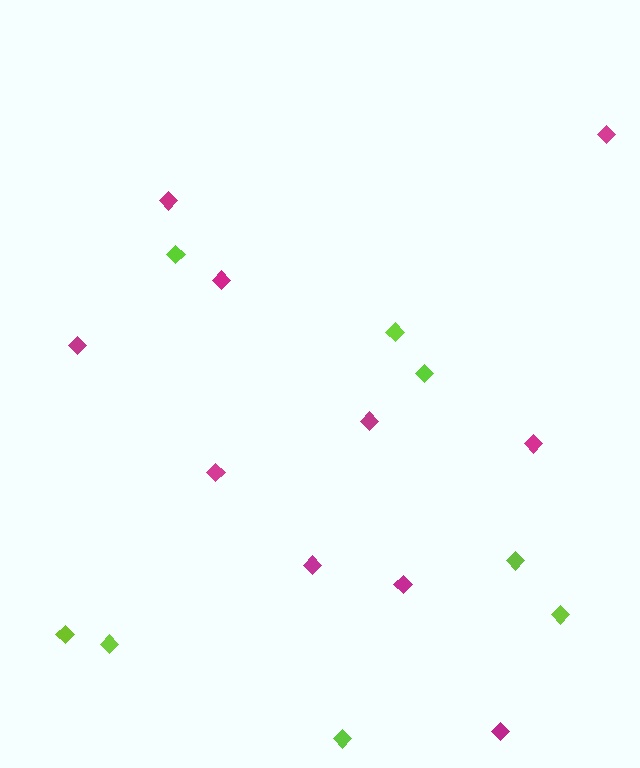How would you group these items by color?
There are 2 groups: one group of magenta diamonds (10) and one group of lime diamonds (8).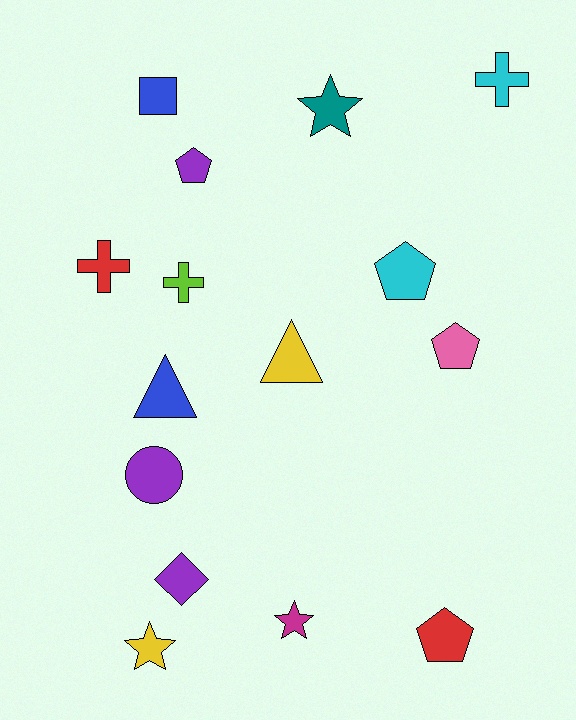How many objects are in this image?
There are 15 objects.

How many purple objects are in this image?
There are 3 purple objects.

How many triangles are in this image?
There are 2 triangles.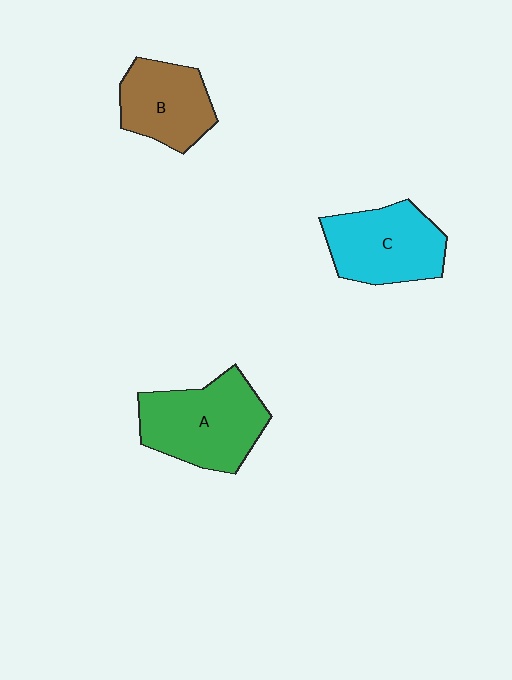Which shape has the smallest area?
Shape B (brown).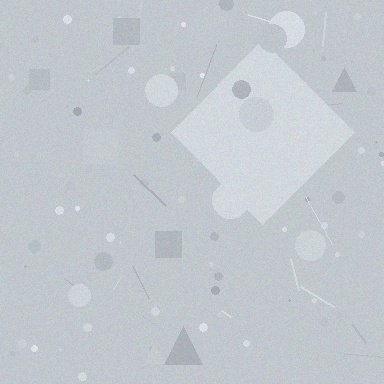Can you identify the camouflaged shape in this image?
The camouflaged shape is a diamond.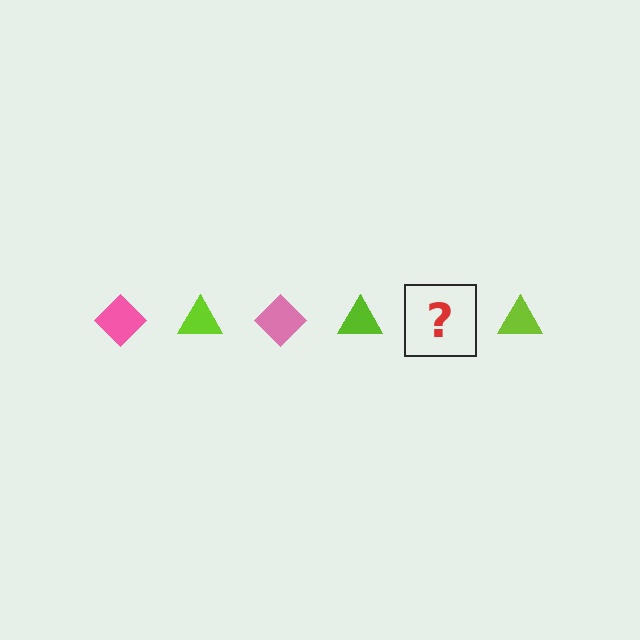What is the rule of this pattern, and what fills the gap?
The rule is that the pattern alternates between pink diamond and lime triangle. The gap should be filled with a pink diamond.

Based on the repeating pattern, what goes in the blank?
The blank should be a pink diamond.